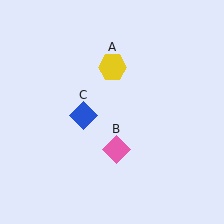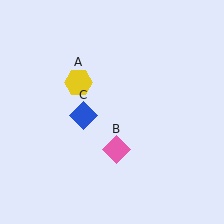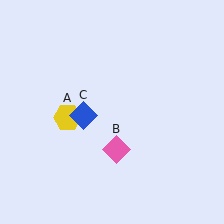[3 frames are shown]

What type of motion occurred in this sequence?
The yellow hexagon (object A) rotated counterclockwise around the center of the scene.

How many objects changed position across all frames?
1 object changed position: yellow hexagon (object A).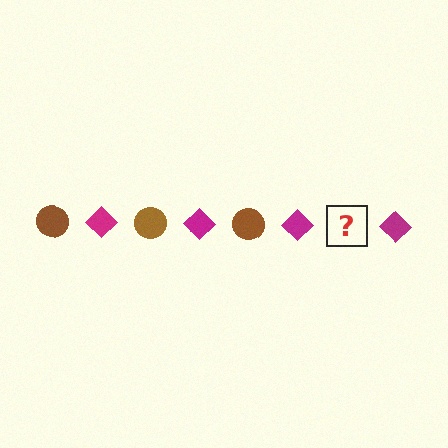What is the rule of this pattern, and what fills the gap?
The rule is that the pattern alternates between brown circle and magenta diamond. The gap should be filled with a brown circle.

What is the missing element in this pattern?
The missing element is a brown circle.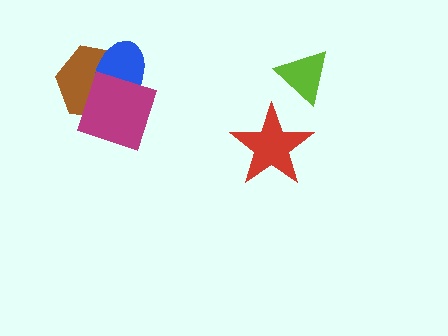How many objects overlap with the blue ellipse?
2 objects overlap with the blue ellipse.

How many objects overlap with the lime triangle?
0 objects overlap with the lime triangle.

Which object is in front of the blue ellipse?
The magenta square is in front of the blue ellipse.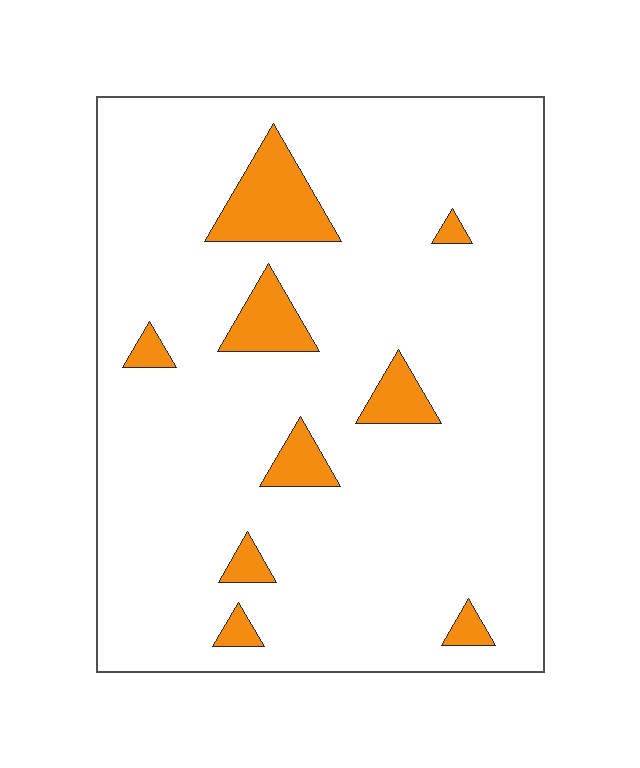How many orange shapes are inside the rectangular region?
9.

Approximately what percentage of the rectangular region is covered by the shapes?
Approximately 10%.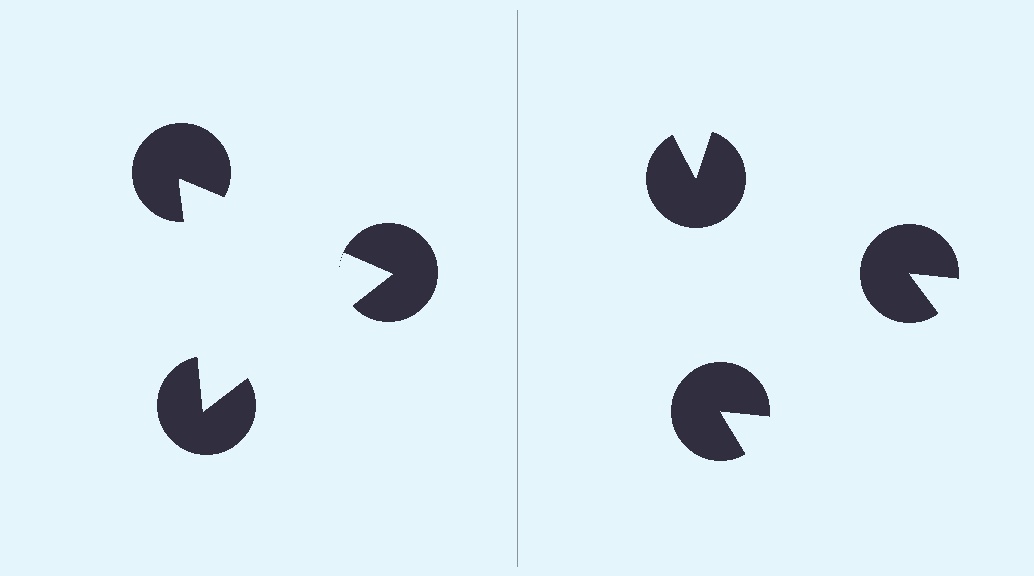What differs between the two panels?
The pac-man discs are positioned identically on both sides; only the wedge orientations differ. On the left they align to a triangle; on the right they are misaligned.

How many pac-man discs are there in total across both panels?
6 — 3 on each side.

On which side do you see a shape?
An illusory triangle appears on the left side. On the right side the wedge cuts are rotated, so no coherent shape forms.